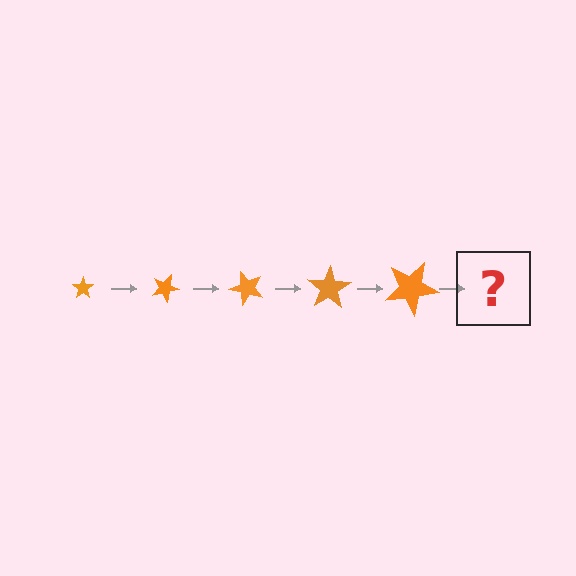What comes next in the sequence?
The next element should be a star, larger than the previous one and rotated 125 degrees from the start.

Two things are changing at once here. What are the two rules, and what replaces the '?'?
The two rules are that the star grows larger each step and it rotates 25 degrees each step. The '?' should be a star, larger than the previous one and rotated 125 degrees from the start.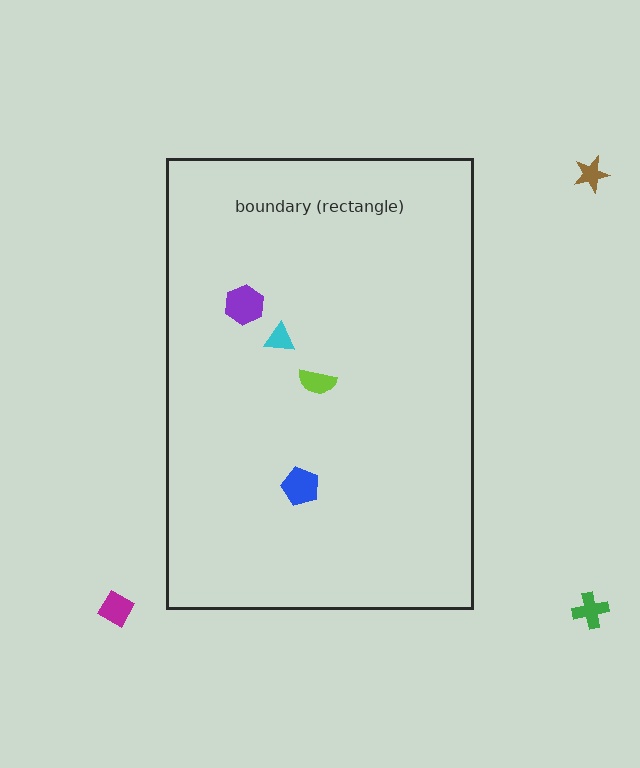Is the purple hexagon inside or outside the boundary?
Inside.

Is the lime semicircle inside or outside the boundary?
Inside.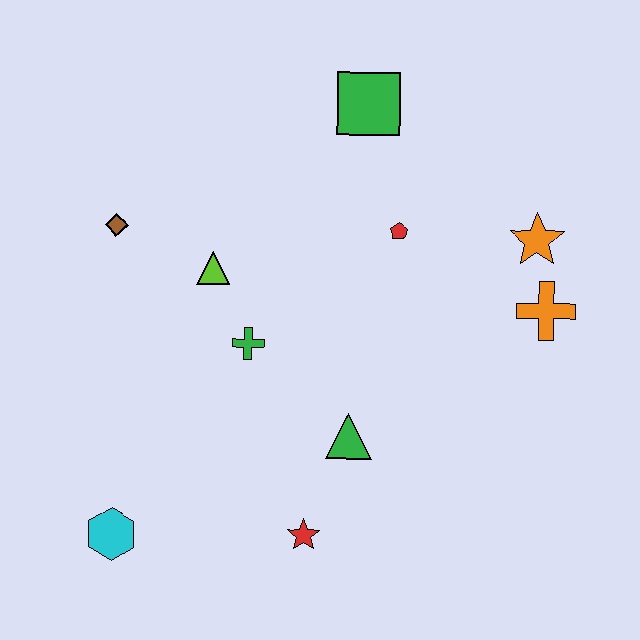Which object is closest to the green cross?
The lime triangle is closest to the green cross.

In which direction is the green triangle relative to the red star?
The green triangle is above the red star.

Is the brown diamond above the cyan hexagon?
Yes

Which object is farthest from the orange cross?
The cyan hexagon is farthest from the orange cross.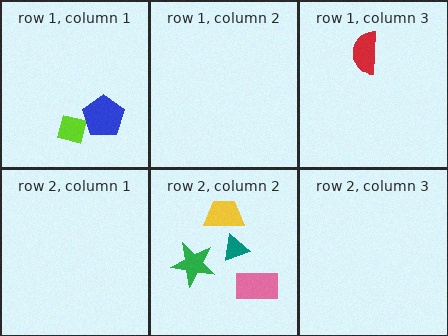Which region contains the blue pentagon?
The row 1, column 1 region.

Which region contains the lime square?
The row 1, column 1 region.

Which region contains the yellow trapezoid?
The row 2, column 2 region.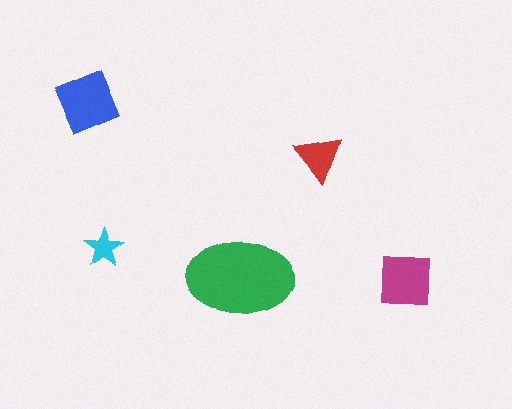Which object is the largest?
The green ellipse.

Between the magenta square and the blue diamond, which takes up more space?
The blue diamond.